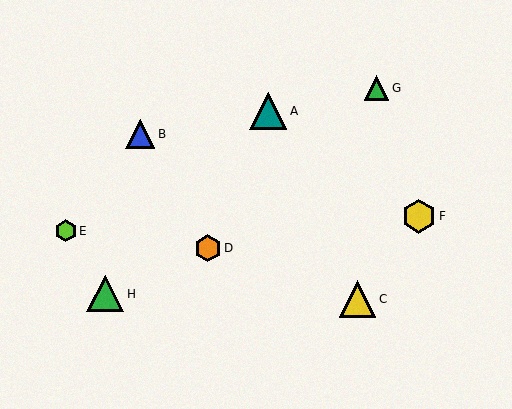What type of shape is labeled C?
Shape C is a yellow triangle.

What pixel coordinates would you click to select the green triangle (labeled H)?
Click at (105, 293) to select the green triangle H.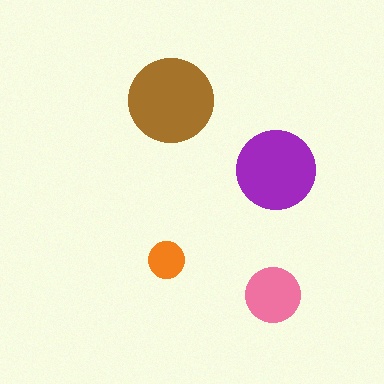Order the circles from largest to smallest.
the brown one, the purple one, the pink one, the orange one.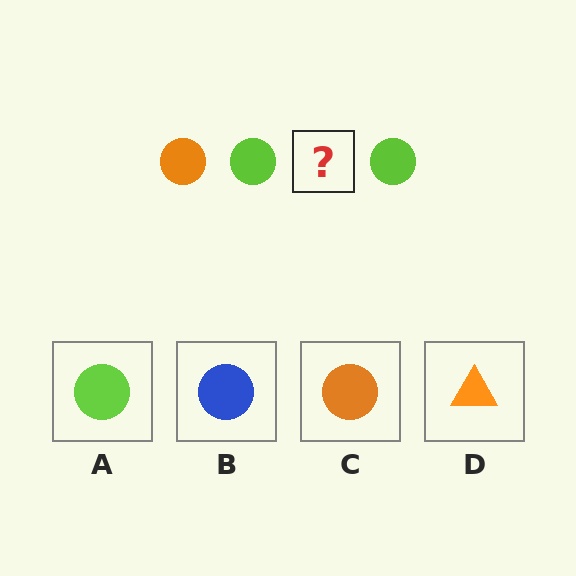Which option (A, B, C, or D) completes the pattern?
C.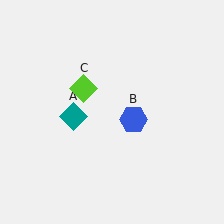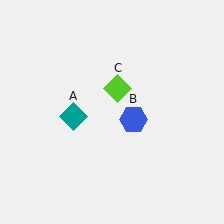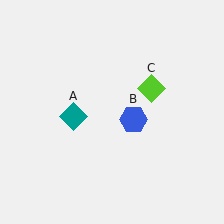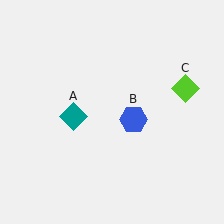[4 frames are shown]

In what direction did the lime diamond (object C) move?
The lime diamond (object C) moved right.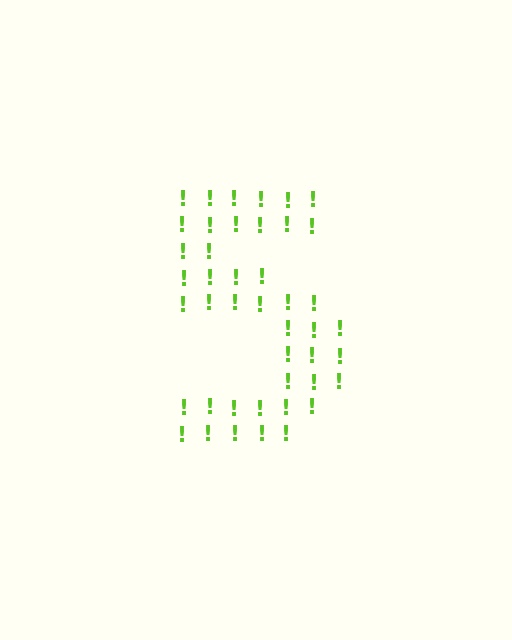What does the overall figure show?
The overall figure shows the digit 5.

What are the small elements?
The small elements are exclamation marks.